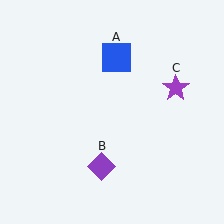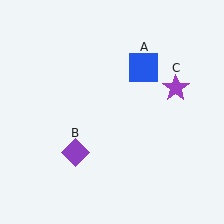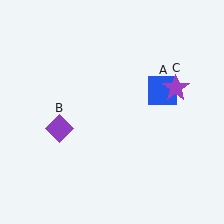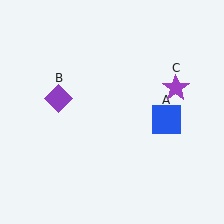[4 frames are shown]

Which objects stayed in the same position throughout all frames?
Purple star (object C) remained stationary.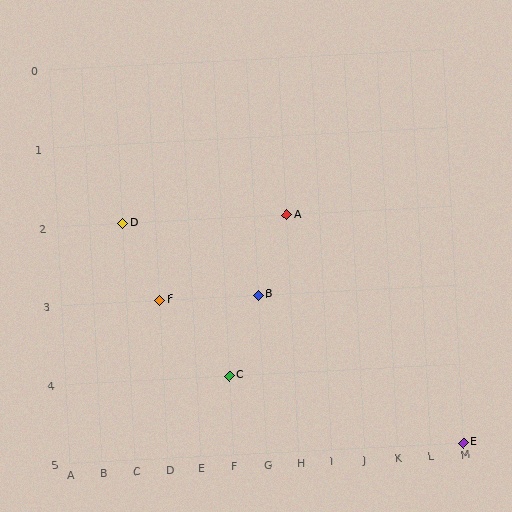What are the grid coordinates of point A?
Point A is at grid coordinates (H, 2).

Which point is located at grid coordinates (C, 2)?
Point D is at (C, 2).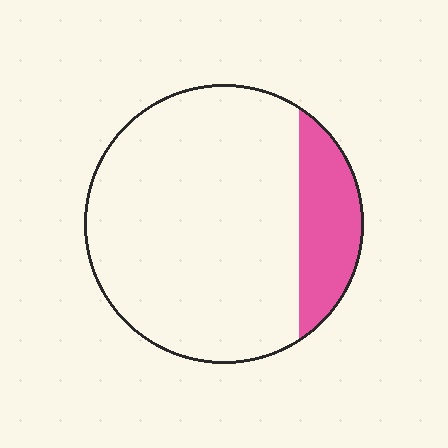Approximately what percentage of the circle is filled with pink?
Approximately 20%.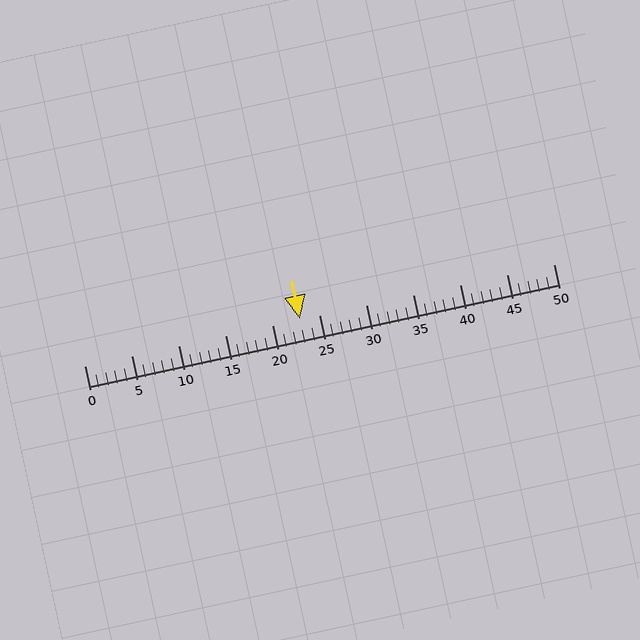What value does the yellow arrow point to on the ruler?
The yellow arrow points to approximately 23.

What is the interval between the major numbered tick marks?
The major tick marks are spaced 5 units apart.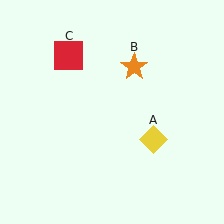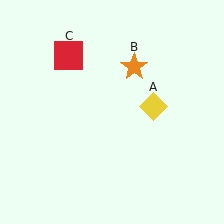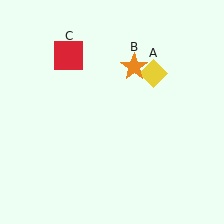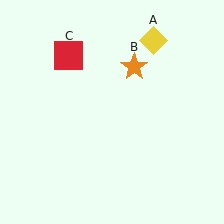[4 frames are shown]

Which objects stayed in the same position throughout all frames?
Orange star (object B) and red square (object C) remained stationary.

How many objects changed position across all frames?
1 object changed position: yellow diamond (object A).